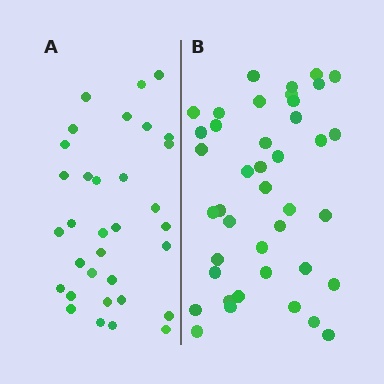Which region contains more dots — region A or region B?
Region B (the right region) has more dots.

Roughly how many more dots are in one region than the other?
Region B has roughly 8 or so more dots than region A.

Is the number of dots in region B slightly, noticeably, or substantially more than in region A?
Region B has only slightly more — the two regions are fairly close. The ratio is roughly 1.2 to 1.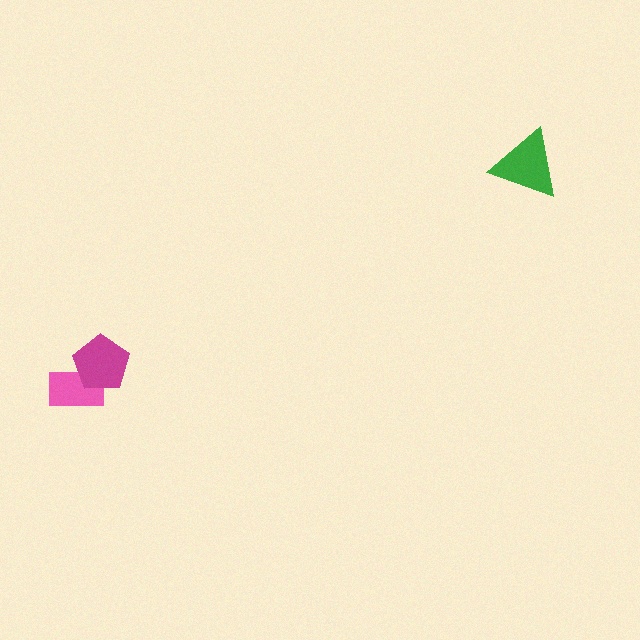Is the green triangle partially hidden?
No, no other shape covers it.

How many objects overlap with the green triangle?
0 objects overlap with the green triangle.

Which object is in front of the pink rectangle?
The magenta pentagon is in front of the pink rectangle.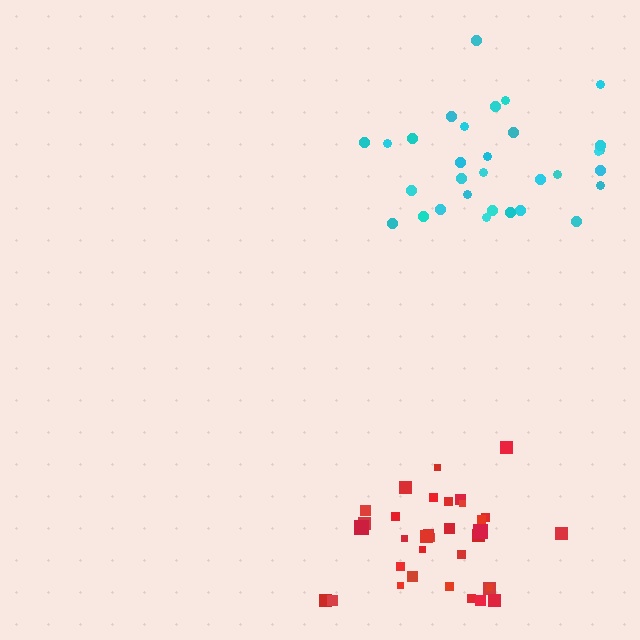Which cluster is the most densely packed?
Red.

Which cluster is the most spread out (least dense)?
Cyan.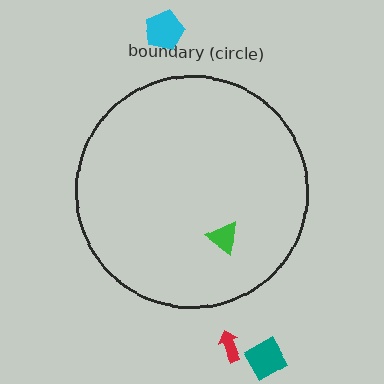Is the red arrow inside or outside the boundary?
Outside.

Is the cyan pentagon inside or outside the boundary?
Outside.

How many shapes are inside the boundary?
1 inside, 3 outside.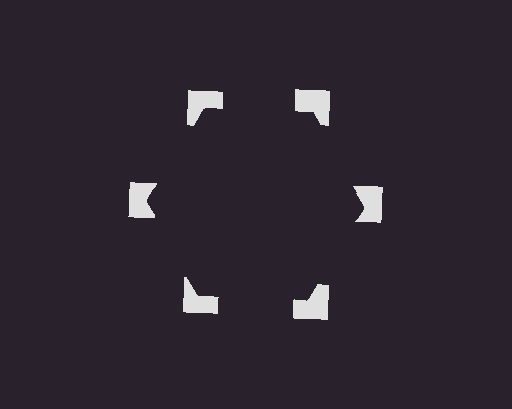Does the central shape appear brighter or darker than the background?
It typically appears slightly darker than the background, even though no actual brightness change is drawn.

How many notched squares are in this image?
There are 6 — one at each vertex of the illusory hexagon.